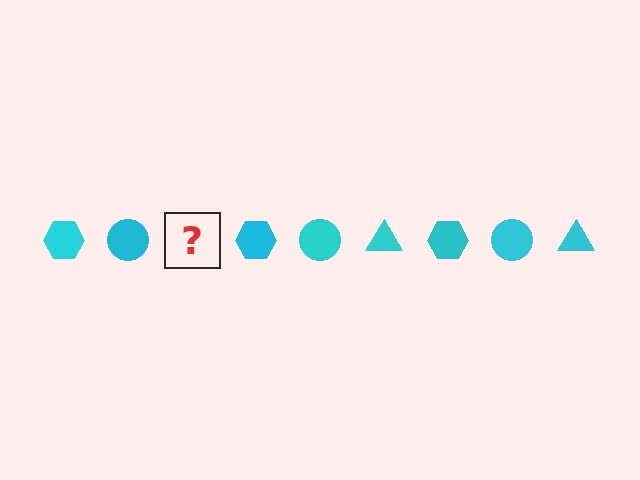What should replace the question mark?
The question mark should be replaced with a cyan triangle.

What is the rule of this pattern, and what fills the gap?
The rule is that the pattern cycles through hexagon, circle, triangle shapes in cyan. The gap should be filled with a cyan triangle.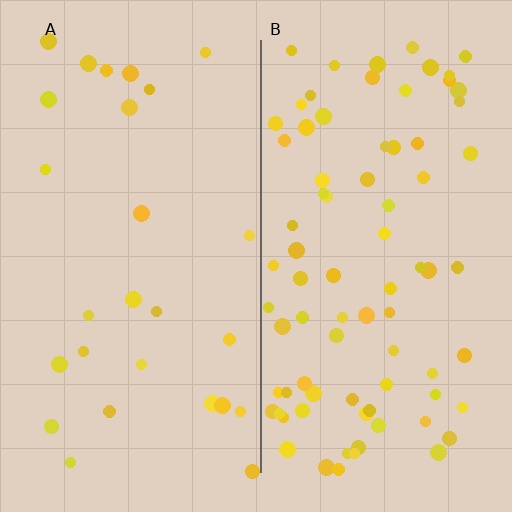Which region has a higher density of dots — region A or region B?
B (the right).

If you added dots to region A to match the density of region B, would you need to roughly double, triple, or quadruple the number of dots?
Approximately triple.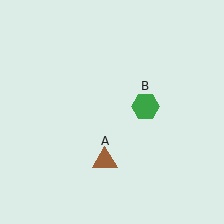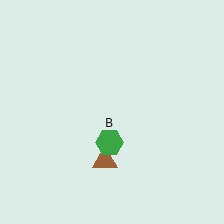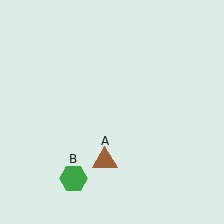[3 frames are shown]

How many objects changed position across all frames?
1 object changed position: green hexagon (object B).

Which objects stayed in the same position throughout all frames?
Brown triangle (object A) remained stationary.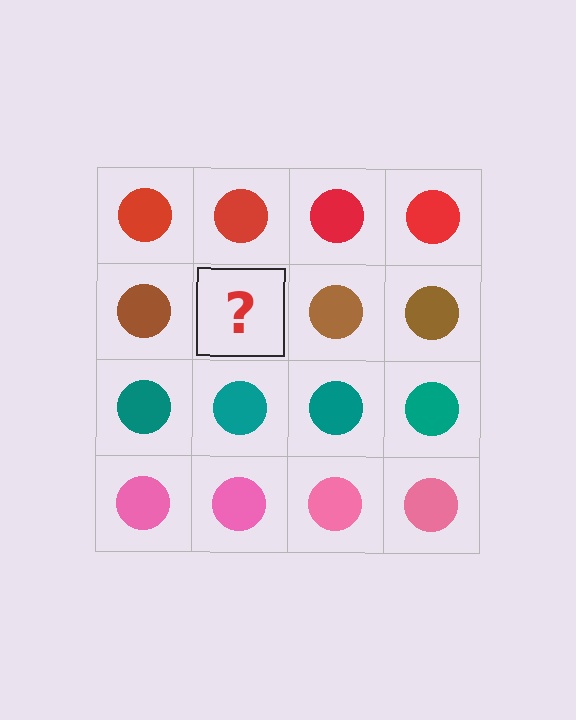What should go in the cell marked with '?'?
The missing cell should contain a brown circle.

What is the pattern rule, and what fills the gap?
The rule is that each row has a consistent color. The gap should be filled with a brown circle.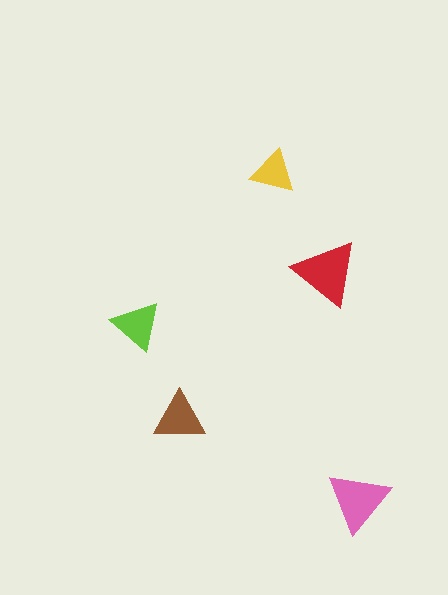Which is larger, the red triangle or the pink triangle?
The red one.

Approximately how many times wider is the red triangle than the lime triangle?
About 1.5 times wider.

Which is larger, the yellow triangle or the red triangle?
The red one.